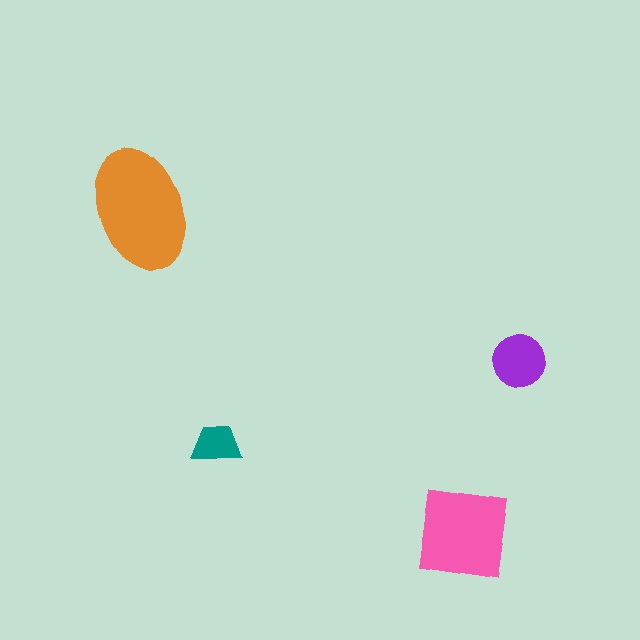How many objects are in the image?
There are 4 objects in the image.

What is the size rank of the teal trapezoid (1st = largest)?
4th.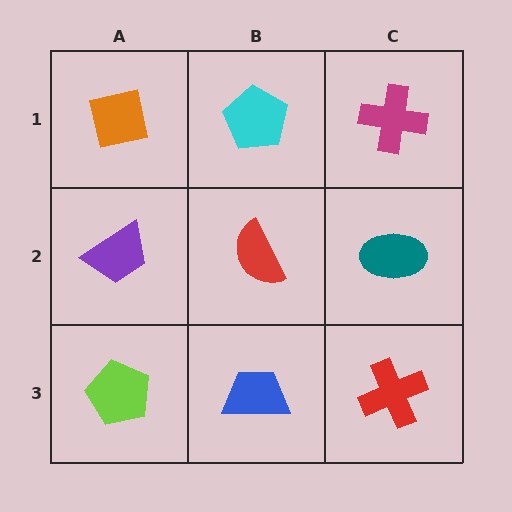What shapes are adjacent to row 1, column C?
A teal ellipse (row 2, column C), a cyan pentagon (row 1, column B).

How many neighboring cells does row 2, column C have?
3.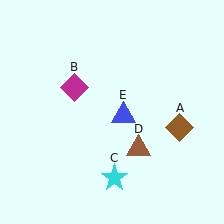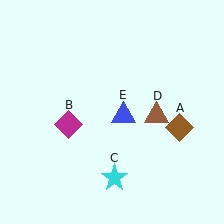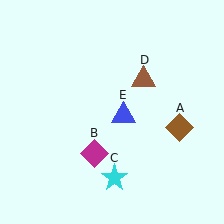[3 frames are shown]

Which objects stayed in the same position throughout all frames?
Brown diamond (object A) and cyan star (object C) and blue triangle (object E) remained stationary.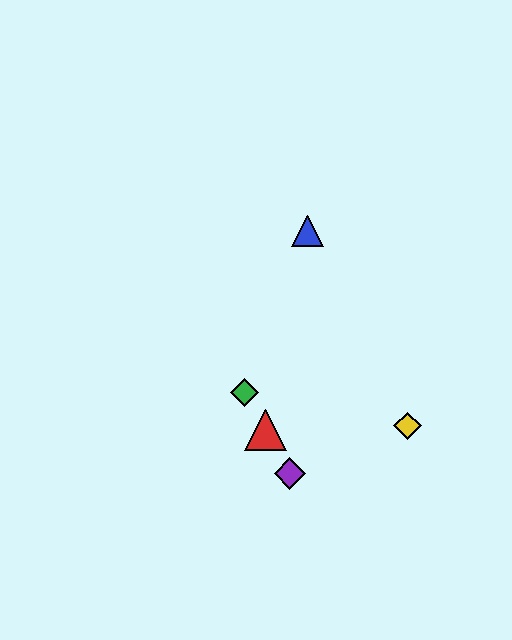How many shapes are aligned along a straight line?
3 shapes (the red triangle, the green diamond, the purple diamond) are aligned along a straight line.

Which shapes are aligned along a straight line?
The red triangle, the green diamond, the purple diamond are aligned along a straight line.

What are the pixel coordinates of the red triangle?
The red triangle is at (266, 430).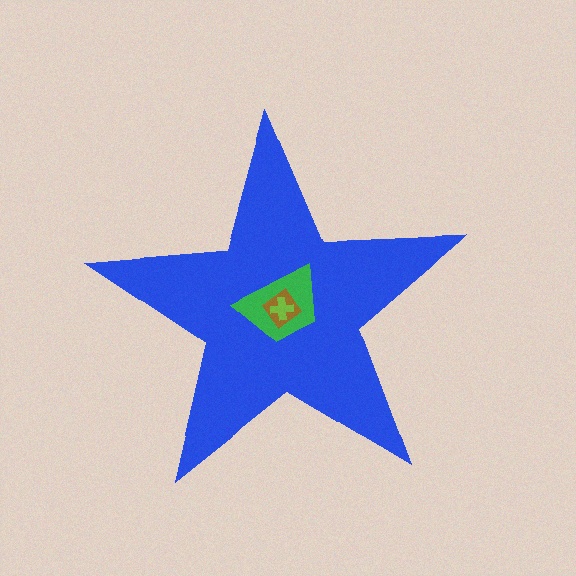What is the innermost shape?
The lime cross.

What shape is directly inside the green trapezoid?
The brown diamond.